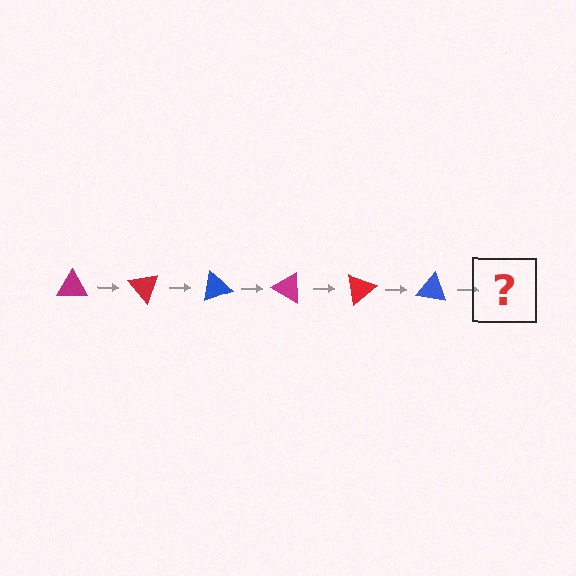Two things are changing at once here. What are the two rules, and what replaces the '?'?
The two rules are that it rotates 50 degrees each step and the color cycles through magenta, red, and blue. The '?' should be a magenta triangle, rotated 300 degrees from the start.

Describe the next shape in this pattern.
It should be a magenta triangle, rotated 300 degrees from the start.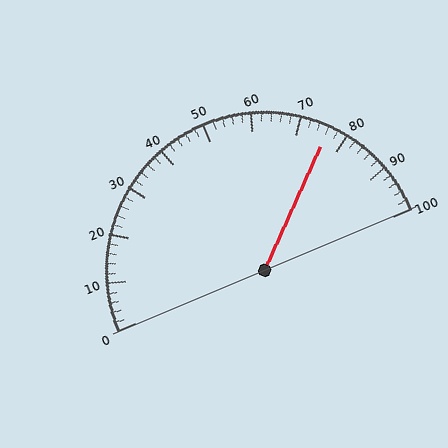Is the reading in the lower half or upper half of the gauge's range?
The reading is in the upper half of the range (0 to 100).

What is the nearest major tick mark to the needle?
The nearest major tick mark is 80.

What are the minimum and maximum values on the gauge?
The gauge ranges from 0 to 100.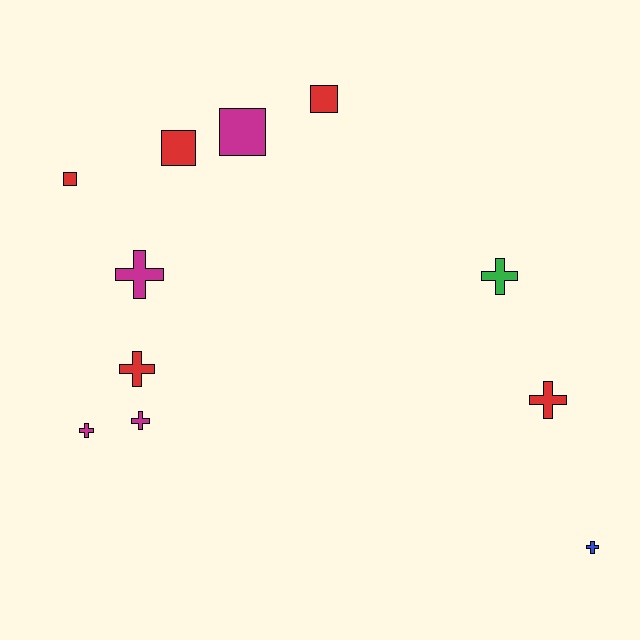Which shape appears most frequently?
Cross, with 7 objects.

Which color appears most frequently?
Red, with 5 objects.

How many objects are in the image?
There are 11 objects.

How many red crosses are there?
There are 2 red crosses.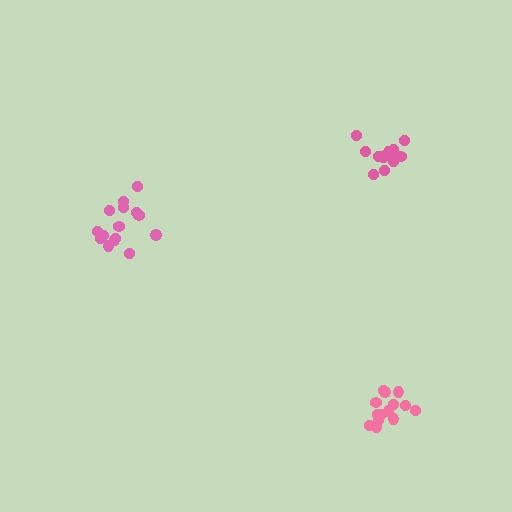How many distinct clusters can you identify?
There are 3 distinct clusters.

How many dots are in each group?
Group 1: 12 dots, Group 2: 15 dots, Group 3: 14 dots (41 total).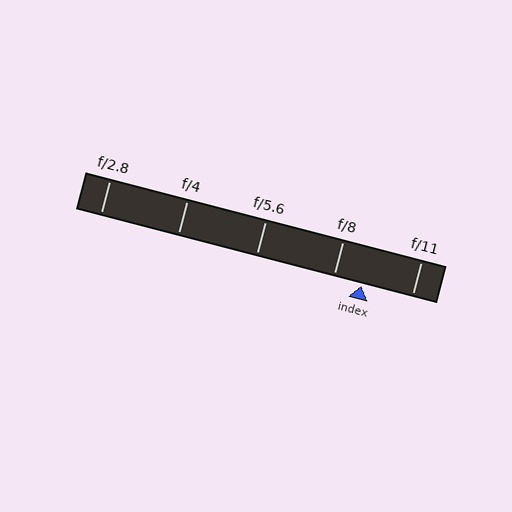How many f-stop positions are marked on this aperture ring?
There are 5 f-stop positions marked.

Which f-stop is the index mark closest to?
The index mark is closest to f/8.